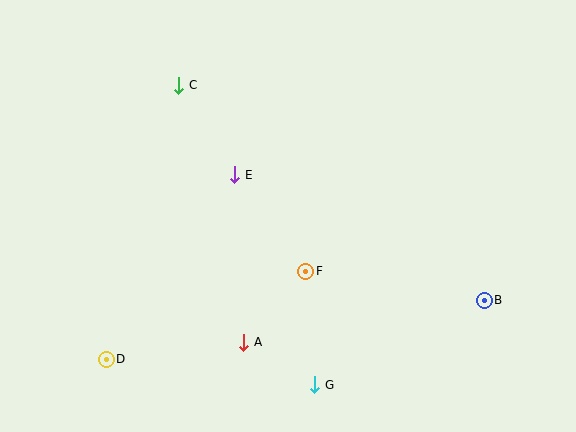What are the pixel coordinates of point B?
Point B is at (484, 300).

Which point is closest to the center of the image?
Point F at (306, 271) is closest to the center.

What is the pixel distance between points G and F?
The distance between G and F is 114 pixels.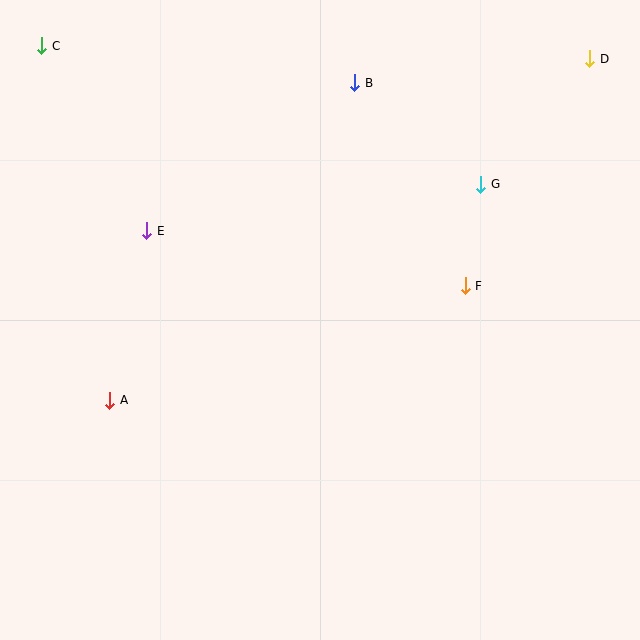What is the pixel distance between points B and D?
The distance between B and D is 236 pixels.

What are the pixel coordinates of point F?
Point F is at (465, 286).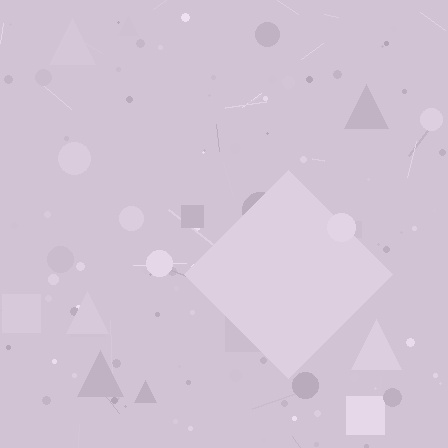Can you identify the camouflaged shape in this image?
The camouflaged shape is a diamond.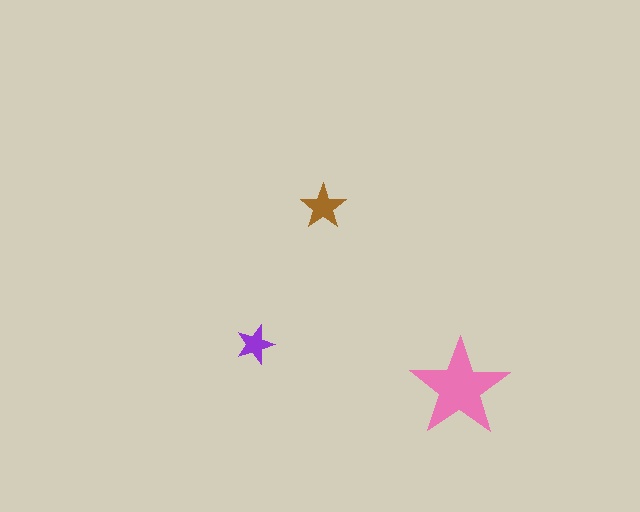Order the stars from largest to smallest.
the pink one, the brown one, the purple one.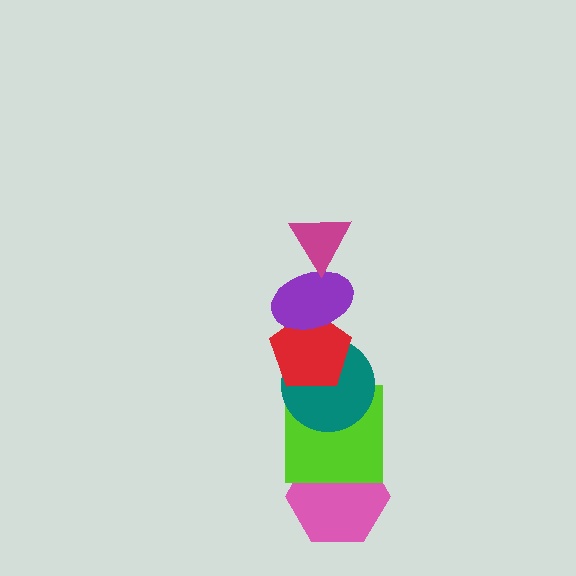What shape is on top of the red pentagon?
The purple ellipse is on top of the red pentagon.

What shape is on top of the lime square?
The teal circle is on top of the lime square.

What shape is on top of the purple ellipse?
The magenta triangle is on top of the purple ellipse.